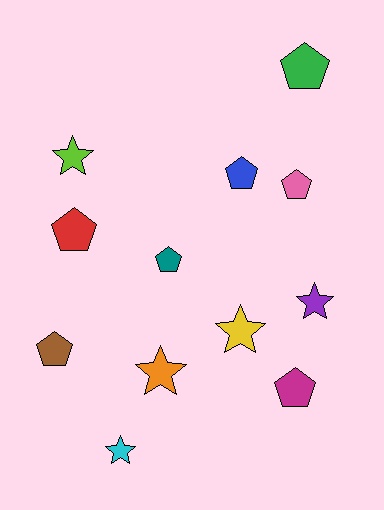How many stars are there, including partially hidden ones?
There are 5 stars.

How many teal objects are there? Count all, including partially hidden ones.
There is 1 teal object.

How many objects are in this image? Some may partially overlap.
There are 12 objects.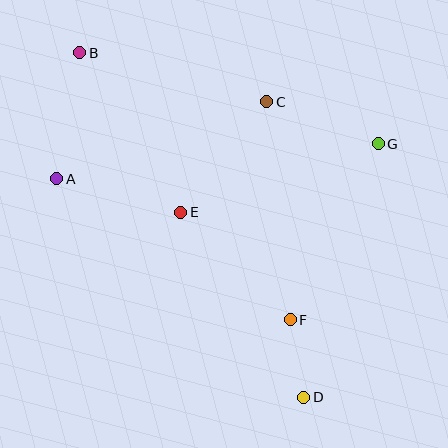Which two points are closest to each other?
Points D and F are closest to each other.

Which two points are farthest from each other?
Points B and D are farthest from each other.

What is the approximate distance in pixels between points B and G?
The distance between B and G is approximately 312 pixels.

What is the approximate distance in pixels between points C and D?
The distance between C and D is approximately 298 pixels.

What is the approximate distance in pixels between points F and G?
The distance between F and G is approximately 197 pixels.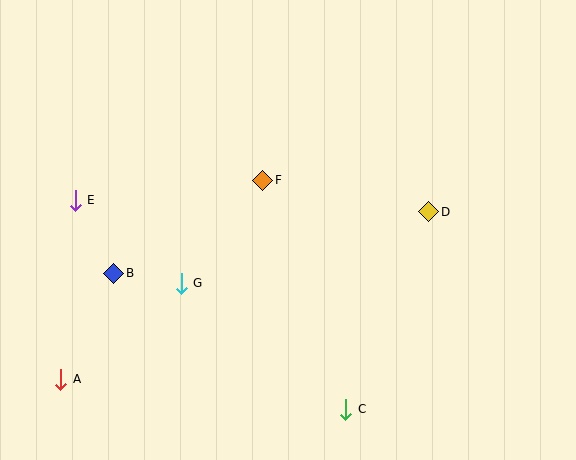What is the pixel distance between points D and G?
The distance between D and G is 258 pixels.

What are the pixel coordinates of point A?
Point A is at (61, 379).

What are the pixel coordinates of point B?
Point B is at (114, 273).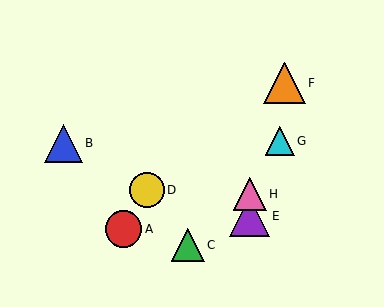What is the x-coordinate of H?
Object H is at x≈250.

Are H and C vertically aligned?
No, H is at x≈250 and C is at x≈188.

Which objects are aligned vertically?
Objects E, H are aligned vertically.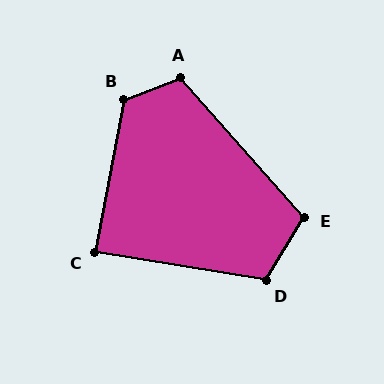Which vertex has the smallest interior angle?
C, at approximately 88 degrees.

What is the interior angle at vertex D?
Approximately 112 degrees (obtuse).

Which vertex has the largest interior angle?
B, at approximately 122 degrees.